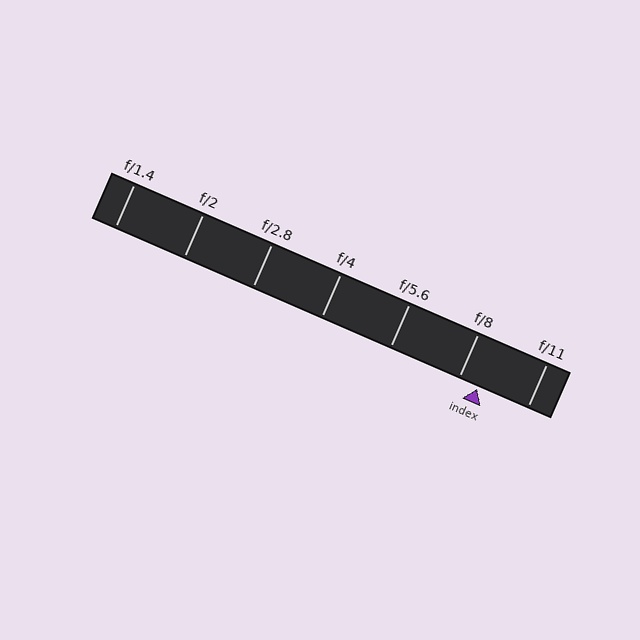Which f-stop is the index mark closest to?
The index mark is closest to f/8.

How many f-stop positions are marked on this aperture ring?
There are 7 f-stop positions marked.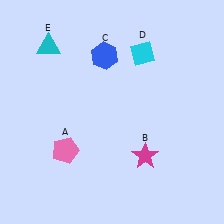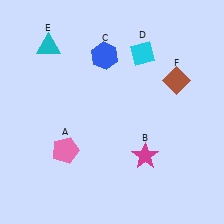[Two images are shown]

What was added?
A brown diamond (F) was added in Image 2.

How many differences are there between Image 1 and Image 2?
There is 1 difference between the two images.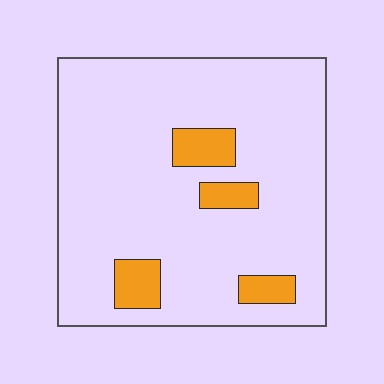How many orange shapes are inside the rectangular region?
4.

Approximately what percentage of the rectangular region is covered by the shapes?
Approximately 10%.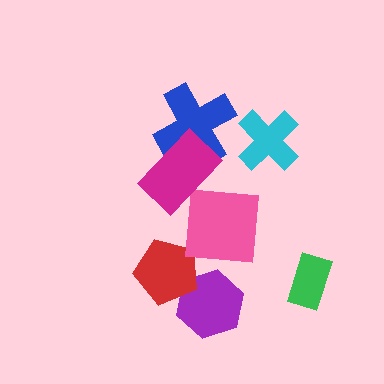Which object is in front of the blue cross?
The magenta rectangle is in front of the blue cross.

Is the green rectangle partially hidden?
No, no other shape covers it.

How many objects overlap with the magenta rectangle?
1 object overlaps with the magenta rectangle.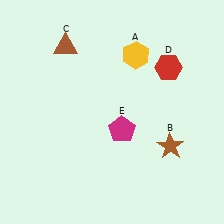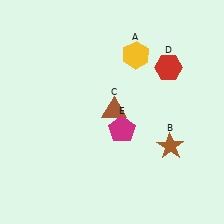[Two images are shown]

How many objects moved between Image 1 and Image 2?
1 object moved between the two images.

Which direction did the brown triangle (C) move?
The brown triangle (C) moved down.